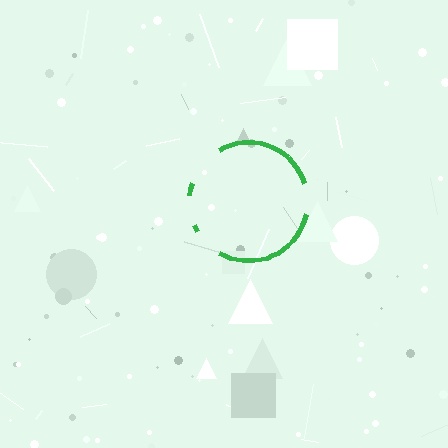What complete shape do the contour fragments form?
The contour fragments form a circle.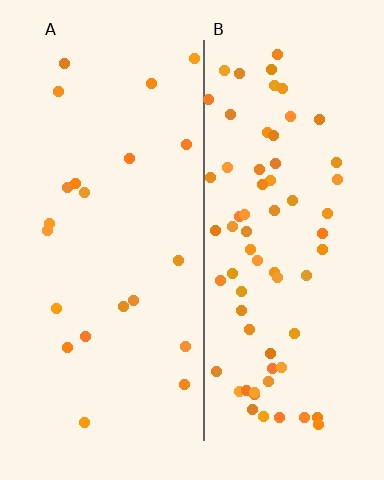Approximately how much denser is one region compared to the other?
Approximately 3.3× — region B over region A.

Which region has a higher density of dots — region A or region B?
B (the right).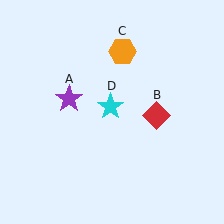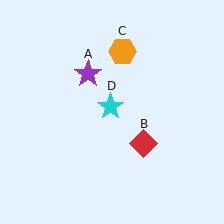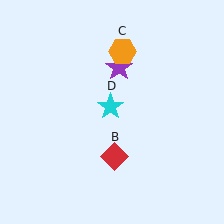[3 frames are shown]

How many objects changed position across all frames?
2 objects changed position: purple star (object A), red diamond (object B).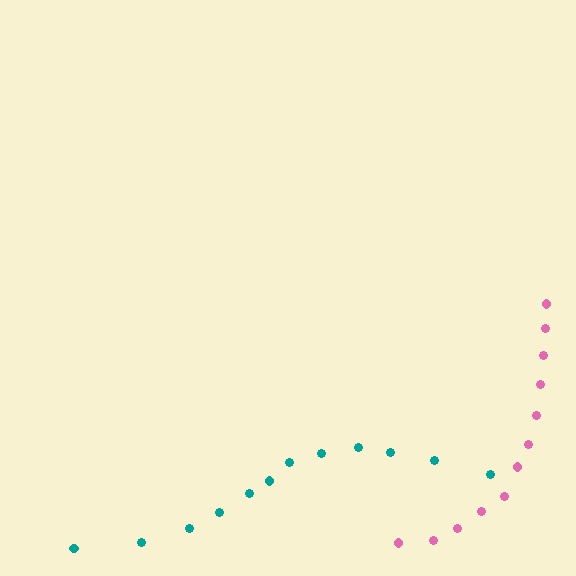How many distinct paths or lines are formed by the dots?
There are 2 distinct paths.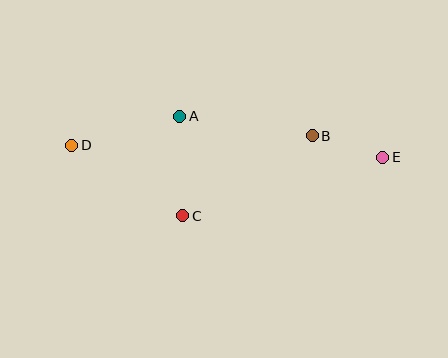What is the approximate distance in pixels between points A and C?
The distance between A and C is approximately 99 pixels.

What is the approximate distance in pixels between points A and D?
The distance between A and D is approximately 112 pixels.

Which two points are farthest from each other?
Points D and E are farthest from each other.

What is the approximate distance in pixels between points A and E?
The distance between A and E is approximately 207 pixels.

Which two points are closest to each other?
Points B and E are closest to each other.